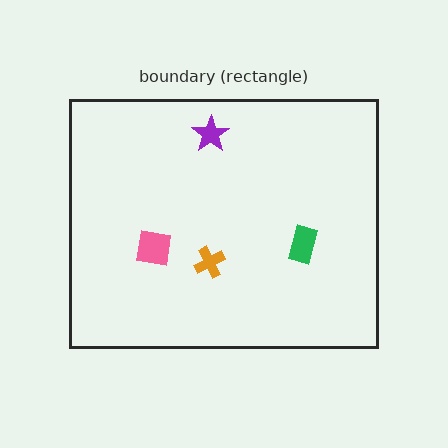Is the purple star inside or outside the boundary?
Inside.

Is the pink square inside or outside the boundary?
Inside.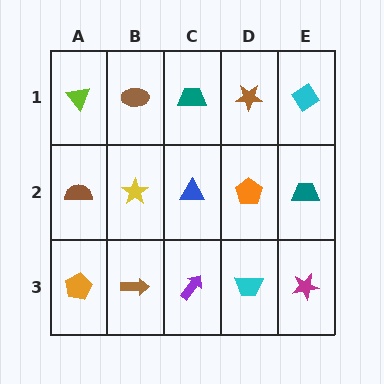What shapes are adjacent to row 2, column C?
A teal trapezoid (row 1, column C), a purple arrow (row 3, column C), a yellow star (row 2, column B), an orange pentagon (row 2, column D).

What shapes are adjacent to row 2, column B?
A brown ellipse (row 1, column B), a brown arrow (row 3, column B), a brown semicircle (row 2, column A), a blue triangle (row 2, column C).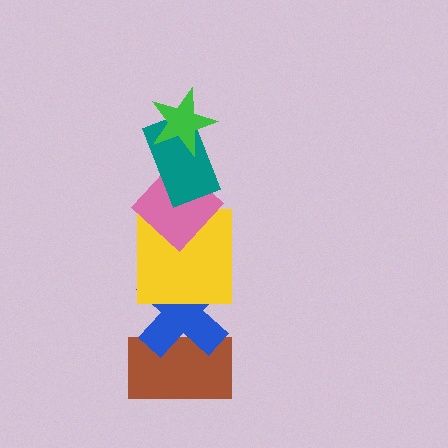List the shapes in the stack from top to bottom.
From top to bottom: the green star, the teal rectangle, the pink diamond, the yellow square, the blue cross, the brown rectangle.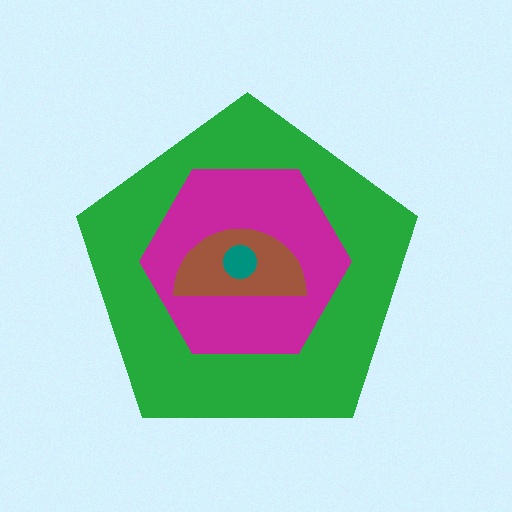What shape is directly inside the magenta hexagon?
The brown semicircle.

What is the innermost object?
The teal circle.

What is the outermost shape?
The green pentagon.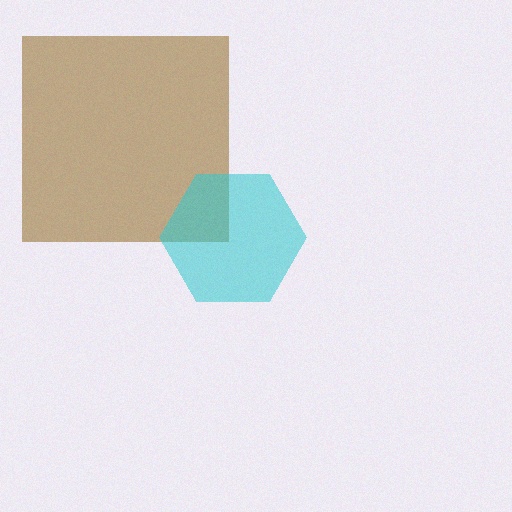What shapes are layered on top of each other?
The layered shapes are: a brown square, a cyan hexagon.